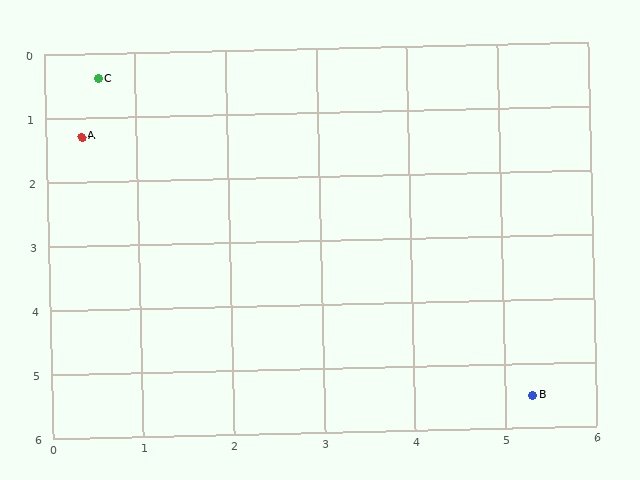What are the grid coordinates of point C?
Point C is at approximately (0.6, 0.4).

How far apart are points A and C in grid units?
Points A and C are about 0.9 grid units apart.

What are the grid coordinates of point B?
Point B is at approximately (5.3, 5.5).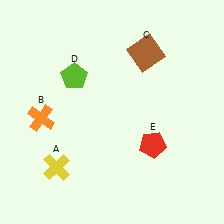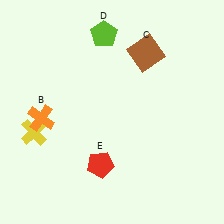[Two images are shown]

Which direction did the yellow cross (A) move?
The yellow cross (A) moved up.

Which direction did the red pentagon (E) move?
The red pentagon (E) moved left.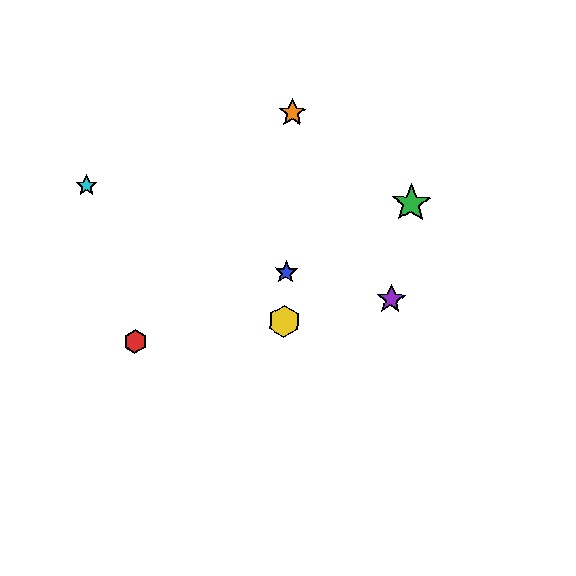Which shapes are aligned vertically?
The blue star, the yellow hexagon, the orange star are aligned vertically.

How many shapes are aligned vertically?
3 shapes (the blue star, the yellow hexagon, the orange star) are aligned vertically.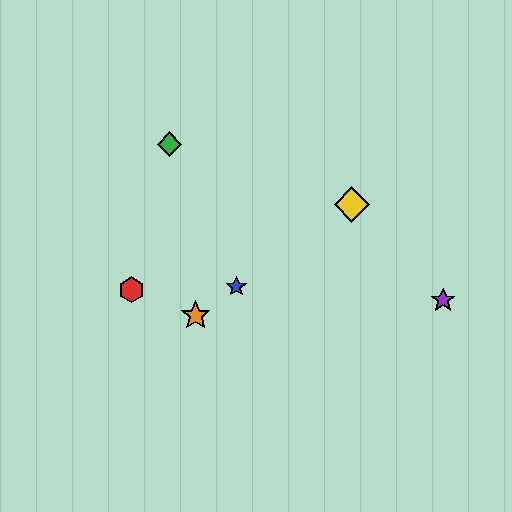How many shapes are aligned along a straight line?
3 shapes (the blue star, the yellow diamond, the orange star) are aligned along a straight line.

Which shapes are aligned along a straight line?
The blue star, the yellow diamond, the orange star are aligned along a straight line.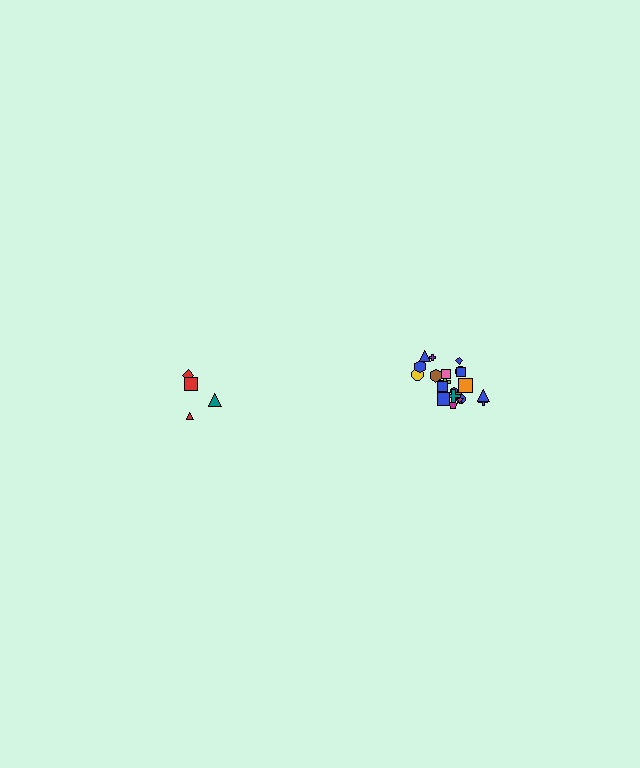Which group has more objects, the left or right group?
The right group.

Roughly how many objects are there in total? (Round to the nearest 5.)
Roughly 25 objects in total.